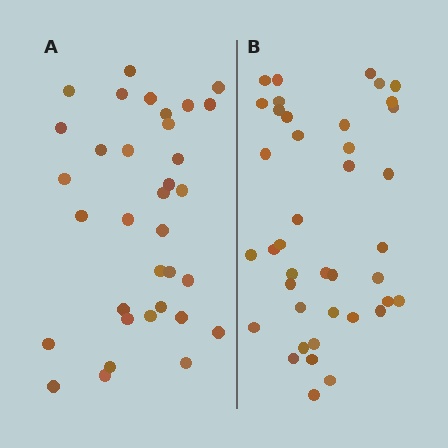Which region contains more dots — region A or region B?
Region B (the right region) has more dots.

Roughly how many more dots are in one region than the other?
Region B has about 6 more dots than region A.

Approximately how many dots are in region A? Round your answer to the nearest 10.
About 30 dots. (The exact count is 34, which rounds to 30.)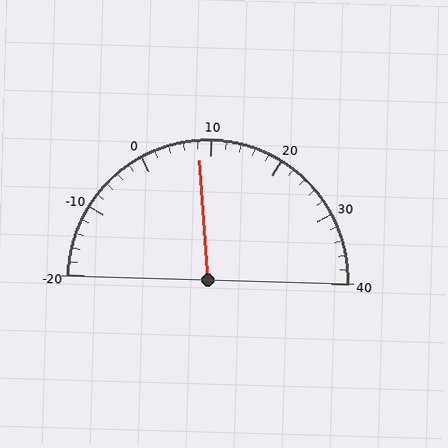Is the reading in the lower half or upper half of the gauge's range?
The reading is in the lower half of the range (-20 to 40).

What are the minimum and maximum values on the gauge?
The gauge ranges from -20 to 40.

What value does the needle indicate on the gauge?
The needle indicates approximately 8.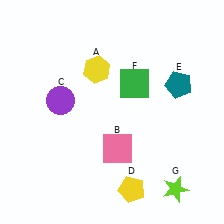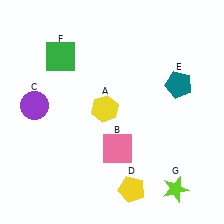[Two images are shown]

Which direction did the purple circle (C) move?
The purple circle (C) moved left.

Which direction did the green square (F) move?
The green square (F) moved left.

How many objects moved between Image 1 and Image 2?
3 objects moved between the two images.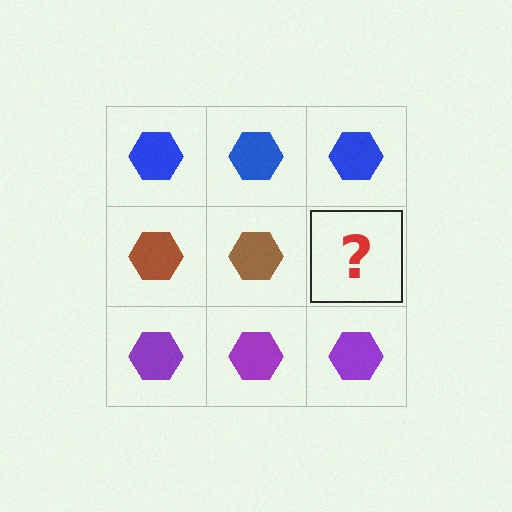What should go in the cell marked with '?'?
The missing cell should contain a brown hexagon.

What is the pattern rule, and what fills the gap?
The rule is that each row has a consistent color. The gap should be filled with a brown hexagon.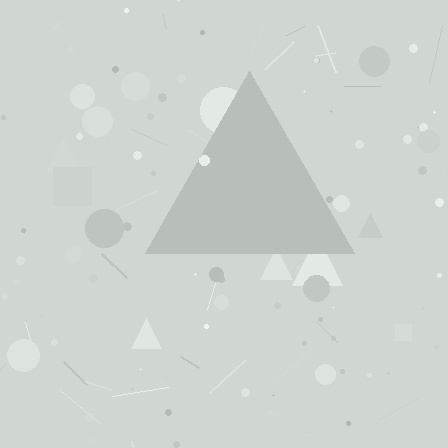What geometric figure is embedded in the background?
A triangle is embedded in the background.